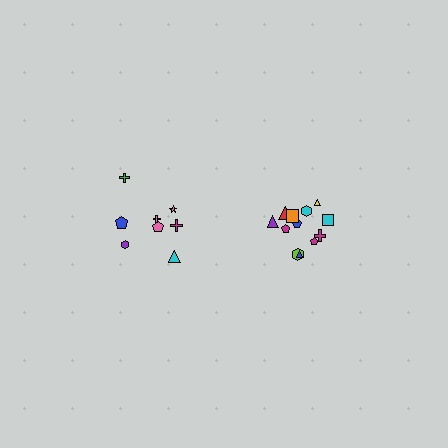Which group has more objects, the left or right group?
The right group.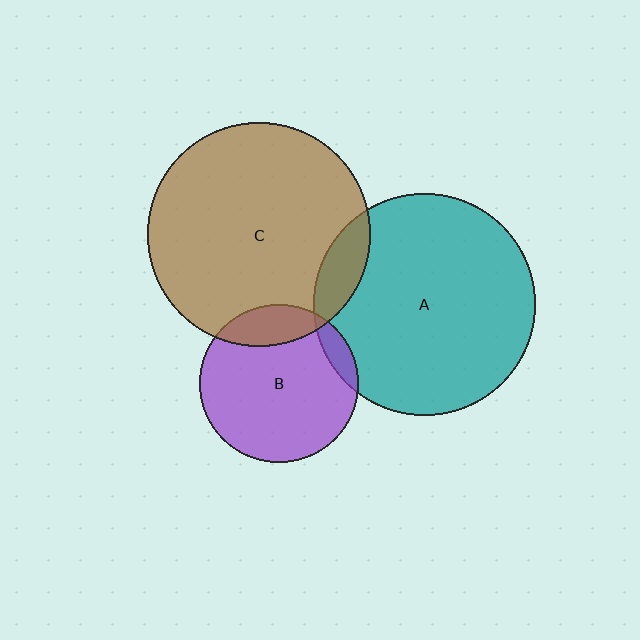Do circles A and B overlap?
Yes.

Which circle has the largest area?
Circle C (brown).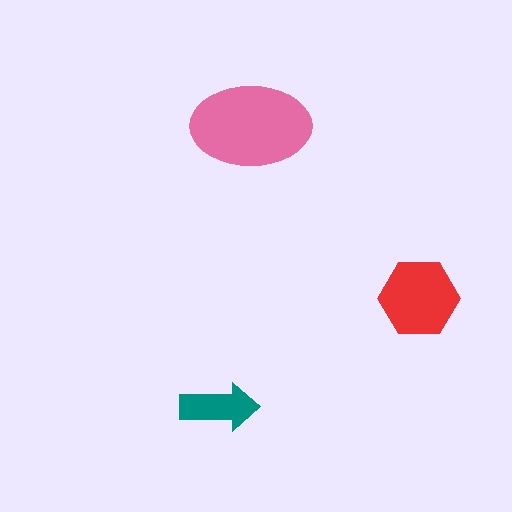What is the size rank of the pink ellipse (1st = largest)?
1st.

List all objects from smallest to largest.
The teal arrow, the red hexagon, the pink ellipse.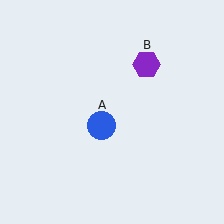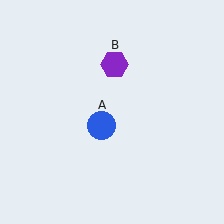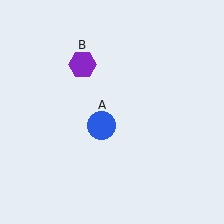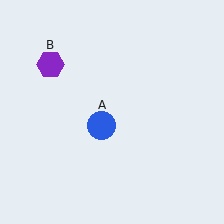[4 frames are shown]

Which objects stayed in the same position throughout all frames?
Blue circle (object A) remained stationary.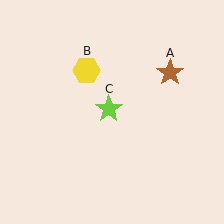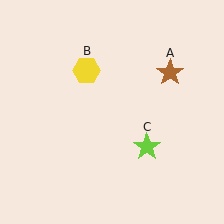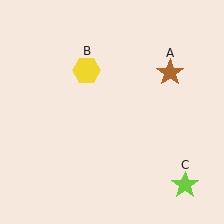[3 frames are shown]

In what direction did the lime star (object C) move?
The lime star (object C) moved down and to the right.